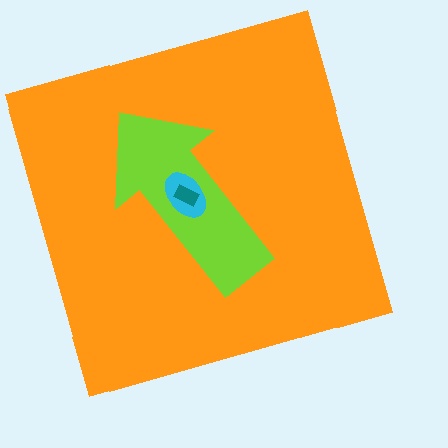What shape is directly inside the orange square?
The lime arrow.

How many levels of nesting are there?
4.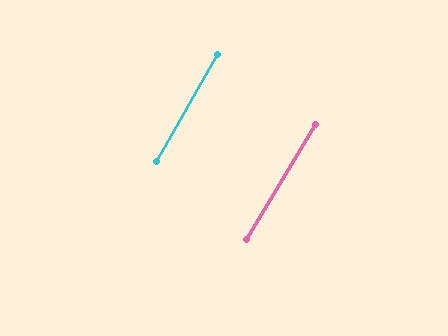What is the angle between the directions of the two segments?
Approximately 1 degree.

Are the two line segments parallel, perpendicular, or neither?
Parallel — their directions differ by only 1.1°.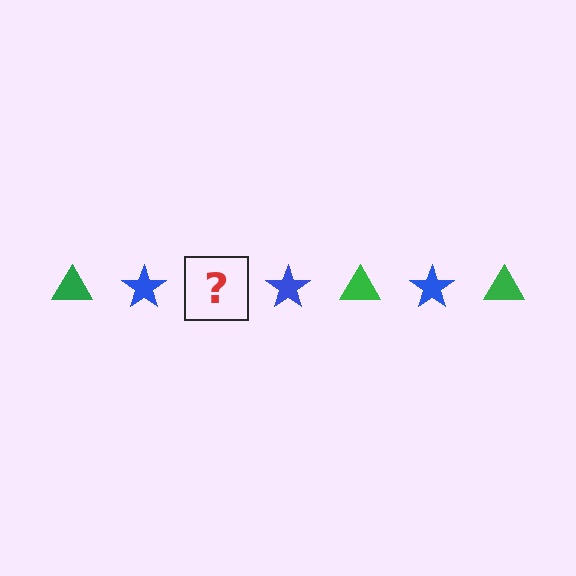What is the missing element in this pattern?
The missing element is a green triangle.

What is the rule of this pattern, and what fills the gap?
The rule is that the pattern alternates between green triangle and blue star. The gap should be filled with a green triangle.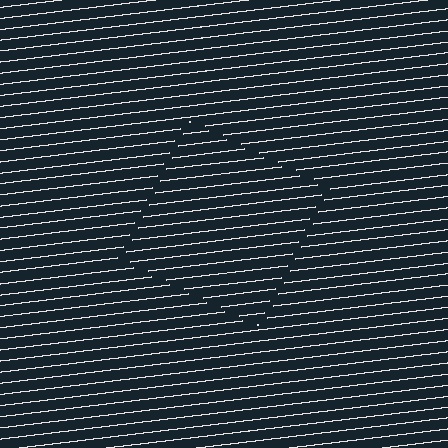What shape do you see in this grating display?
An illusory square. The interior of the shape contains the same grating, shifted by half a period — the contour is defined by the phase discontinuity where line-ends from the inner and outer gratings abut.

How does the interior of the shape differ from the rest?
The interior of the shape contains the same grating, shifted by half a period — the contour is defined by the phase discontinuity where line-ends from the inner and outer gratings abut.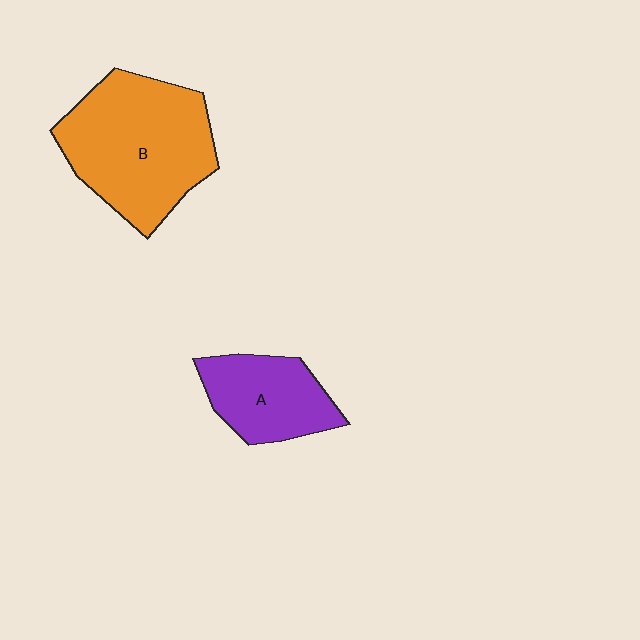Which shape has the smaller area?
Shape A (purple).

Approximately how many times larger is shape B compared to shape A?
Approximately 1.8 times.